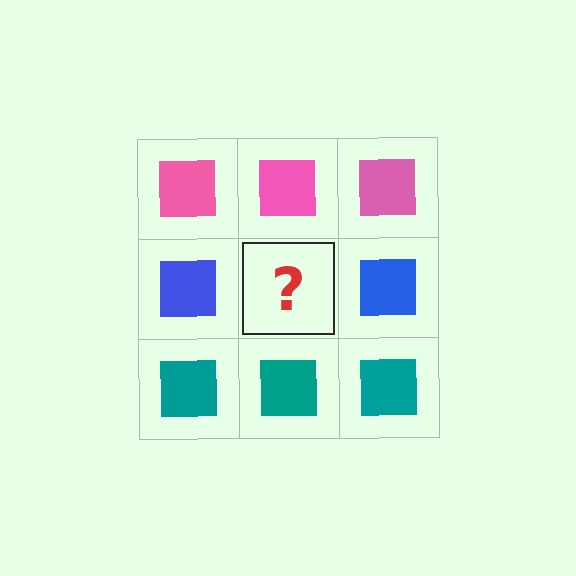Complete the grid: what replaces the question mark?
The question mark should be replaced with a blue square.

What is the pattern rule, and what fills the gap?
The rule is that each row has a consistent color. The gap should be filled with a blue square.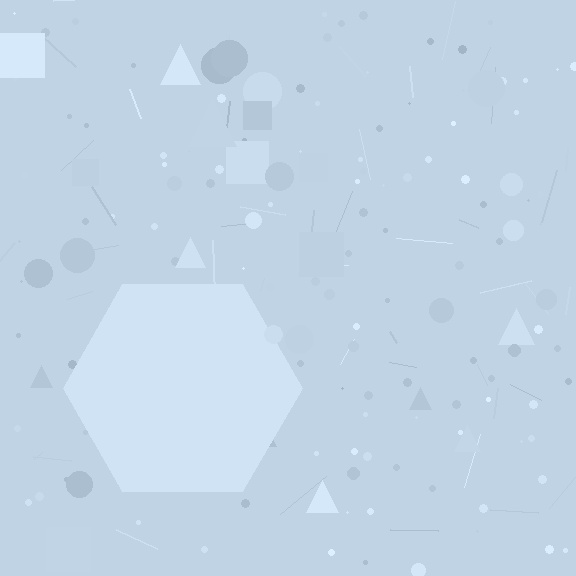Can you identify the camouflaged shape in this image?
The camouflaged shape is a hexagon.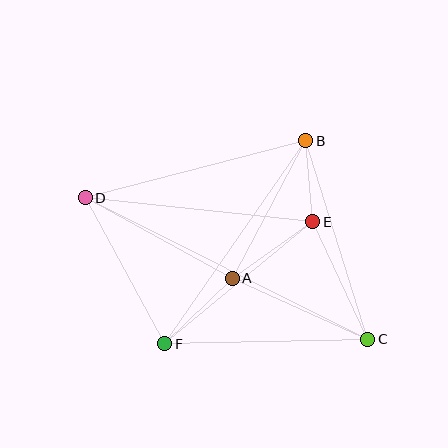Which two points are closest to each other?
Points B and E are closest to each other.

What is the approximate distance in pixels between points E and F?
The distance between E and F is approximately 192 pixels.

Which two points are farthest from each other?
Points C and D are farthest from each other.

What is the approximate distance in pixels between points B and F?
The distance between B and F is approximately 247 pixels.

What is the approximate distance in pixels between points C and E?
The distance between C and E is approximately 130 pixels.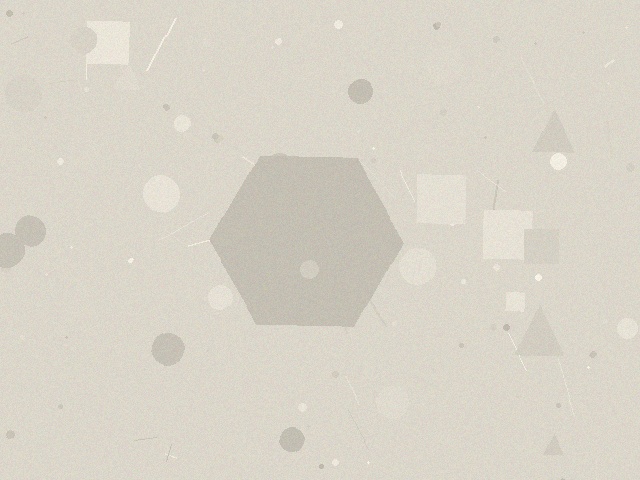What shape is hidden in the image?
A hexagon is hidden in the image.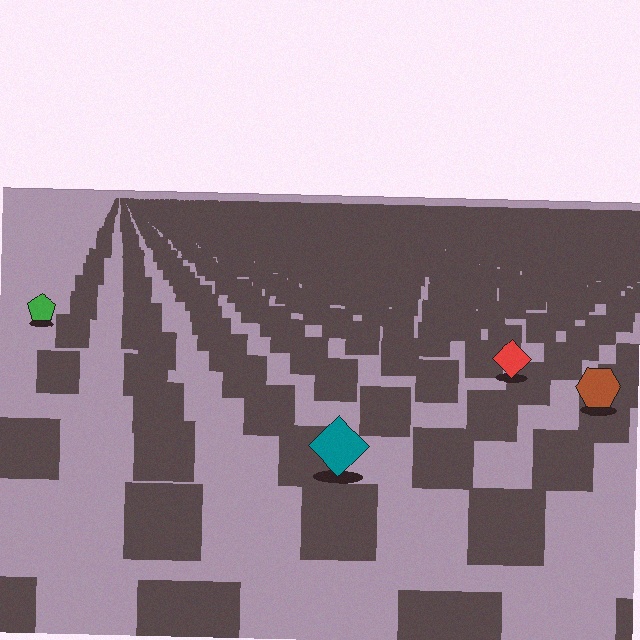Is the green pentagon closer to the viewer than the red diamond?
No. The red diamond is closer — you can tell from the texture gradient: the ground texture is coarser near it.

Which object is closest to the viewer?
The teal diamond is closest. The texture marks near it are larger and more spread out.